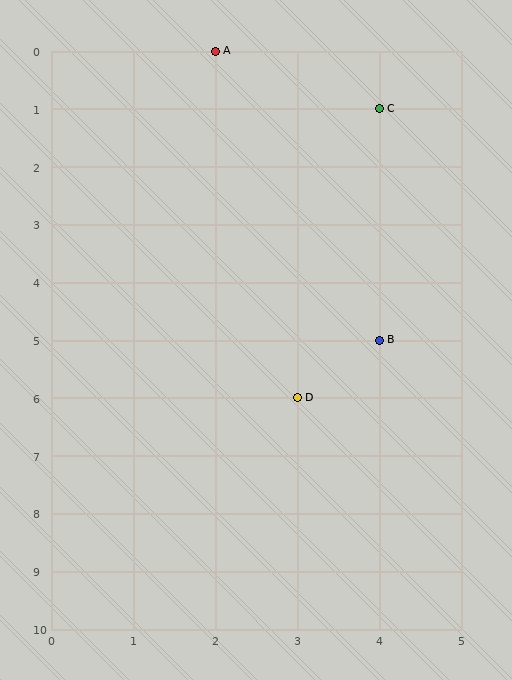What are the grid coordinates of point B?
Point B is at grid coordinates (4, 5).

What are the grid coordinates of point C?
Point C is at grid coordinates (4, 1).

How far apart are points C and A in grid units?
Points C and A are 2 columns and 1 row apart (about 2.2 grid units diagonally).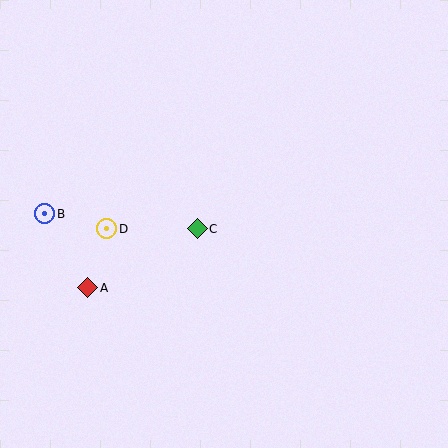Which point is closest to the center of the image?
Point C at (197, 229) is closest to the center.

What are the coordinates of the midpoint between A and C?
The midpoint between A and C is at (143, 258).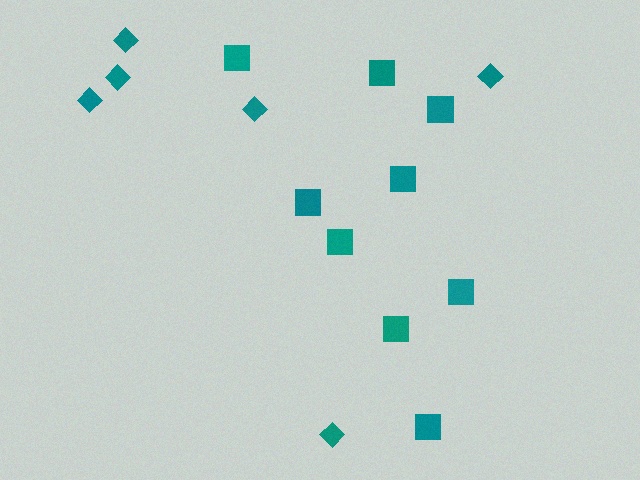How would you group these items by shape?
There are 2 groups: one group of diamonds (6) and one group of squares (9).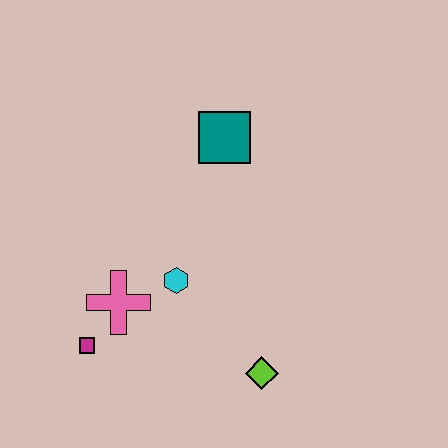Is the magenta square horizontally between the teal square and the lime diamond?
No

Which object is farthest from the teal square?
The magenta square is farthest from the teal square.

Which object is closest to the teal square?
The cyan hexagon is closest to the teal square.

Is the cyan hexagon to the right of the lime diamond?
No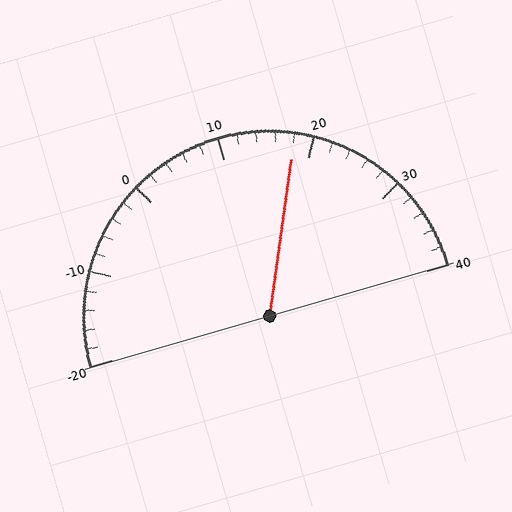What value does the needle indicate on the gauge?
The needle indicates approximately 18.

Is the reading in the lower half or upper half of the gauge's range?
The reading is in the upper half of the range (-20 to 40).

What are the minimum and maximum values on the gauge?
The gauge ranges from -20 to 40.